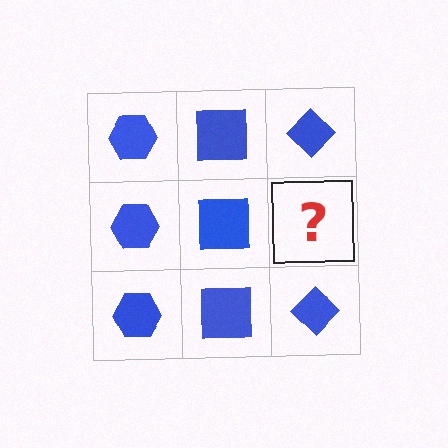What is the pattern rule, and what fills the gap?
The rule is that each column has a consistent shape. The gap should be filled with a blue diamond.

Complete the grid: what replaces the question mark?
The question mark should be replaced with a blue diamond.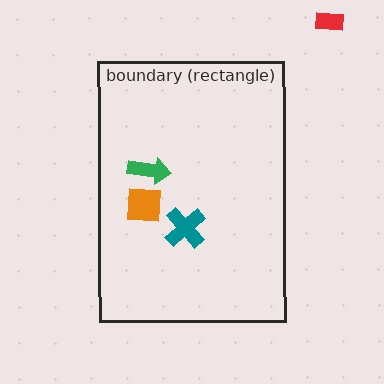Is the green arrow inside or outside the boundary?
Inside.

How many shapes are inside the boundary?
3 inside, 1 outside.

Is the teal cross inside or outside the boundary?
Inside.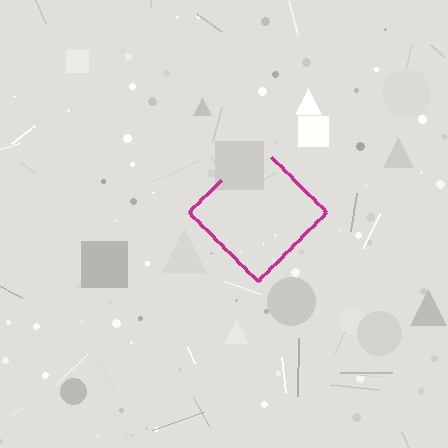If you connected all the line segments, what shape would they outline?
They would outline a diamond.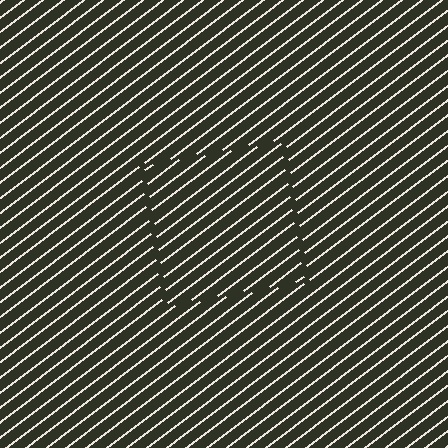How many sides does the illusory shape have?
4 sides — the line-ends trace a square.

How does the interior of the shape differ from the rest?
The interior of the shape contains the same grating, shifted by half a period — the contour is defined by the phase discontinuity where line-ends from the inner and outer gratings abut.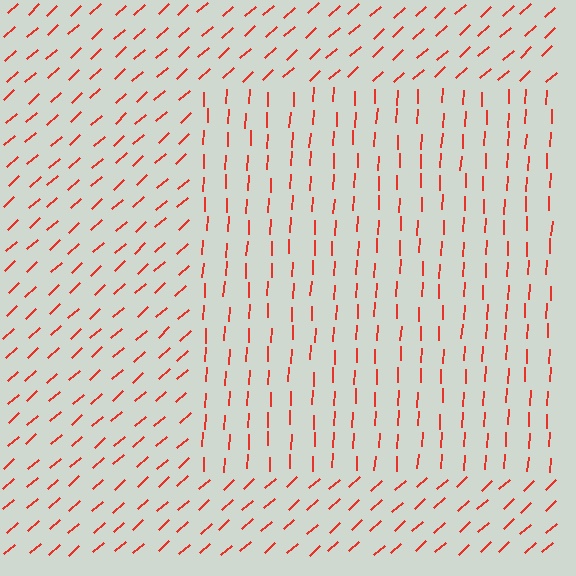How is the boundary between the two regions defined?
The boundary is defined purely by a change in line orientation (approximately 45 degrees difference). All lines are the same color and thickness.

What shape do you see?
I see a rectangle.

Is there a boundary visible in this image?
Yes, there is a texture boundary formed by a change in line orientation.